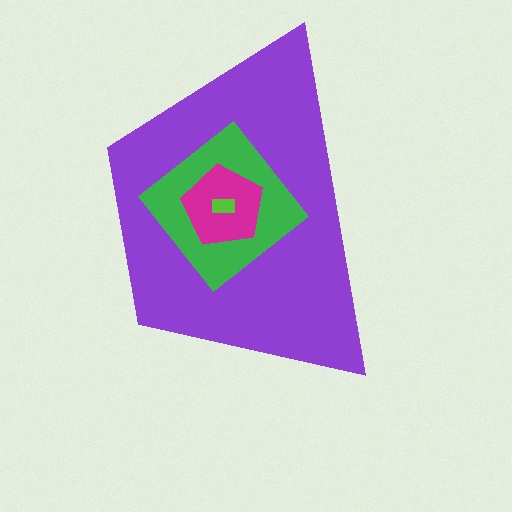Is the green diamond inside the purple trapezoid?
Yes.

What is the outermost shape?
The purple trapezoid.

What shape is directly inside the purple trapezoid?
The green diamond.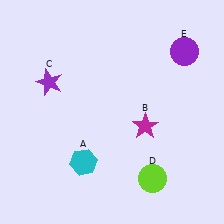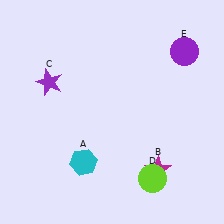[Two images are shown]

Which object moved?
The magenta star (B) moved down.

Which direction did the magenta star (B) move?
The magenta star (B) moved down.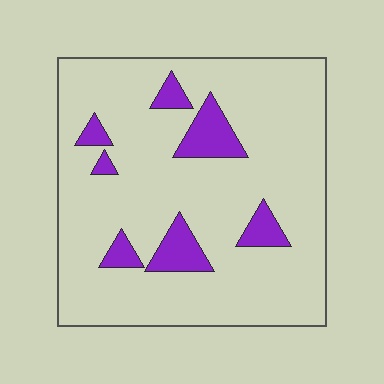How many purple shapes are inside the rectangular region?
7.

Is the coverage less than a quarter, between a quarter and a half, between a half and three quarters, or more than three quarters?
Less than a quarter.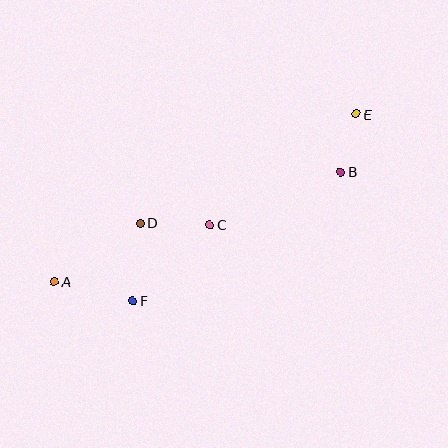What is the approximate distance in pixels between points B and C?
The distance between B and C is approximately 142 pixels.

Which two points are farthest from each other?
Points A and E are farthest from each other.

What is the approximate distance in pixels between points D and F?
The distance between D and F is approximately 78 pixels.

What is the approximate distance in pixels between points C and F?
The distance between C and F is approximately 108 pixels.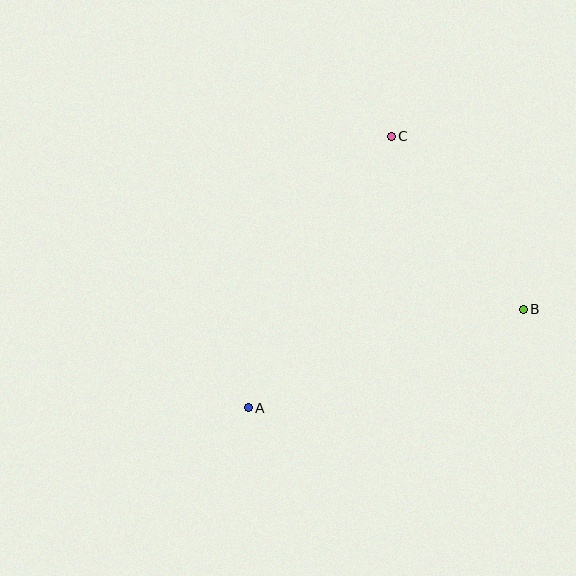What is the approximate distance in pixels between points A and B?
The distance between A and B is approximately 292 pixels.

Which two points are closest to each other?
Points B and C are closest to each other.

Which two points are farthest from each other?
Points A and C are farthest from each other.